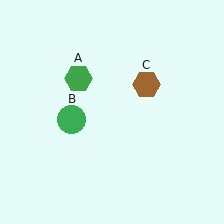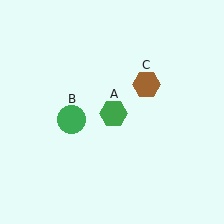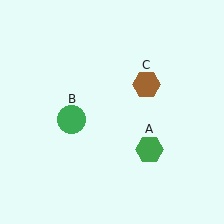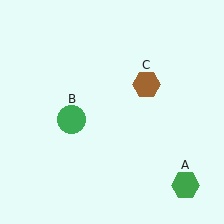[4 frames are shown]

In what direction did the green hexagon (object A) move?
The green hexagon (object A) moved down and to the right.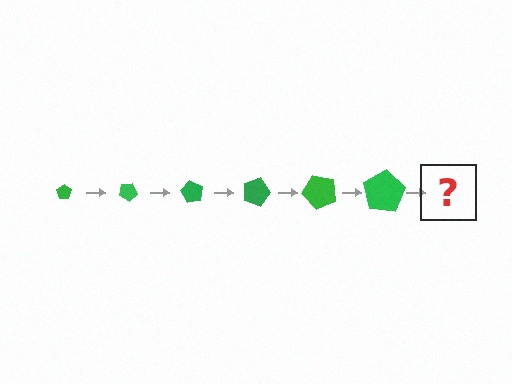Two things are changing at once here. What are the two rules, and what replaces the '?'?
The two rules are that the pentagon grows larger each step and it rotates 30 degrees each step. The '?' should be a pentagon, larger than the previous one and rotated 180 degrees from the start.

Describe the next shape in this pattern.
It should be a pentagon, larger than the previous one and rotated 180 degrees from the start.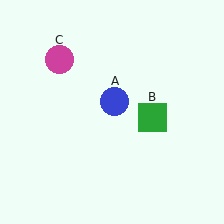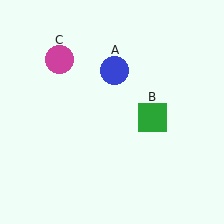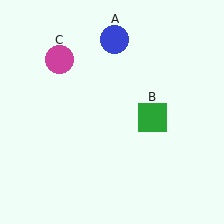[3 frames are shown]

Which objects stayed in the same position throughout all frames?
Green square (object B) and magenta circle (object C) remained stationary.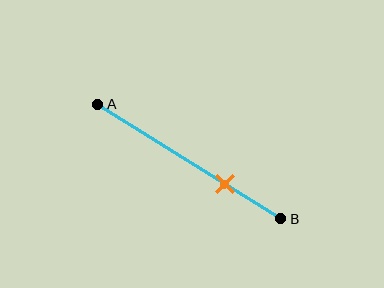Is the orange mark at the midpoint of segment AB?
No, the mark is at about 70% from A, not at the 50% midpoint.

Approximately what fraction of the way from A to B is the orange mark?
The orange mark is approximately 70% of the way from A to B.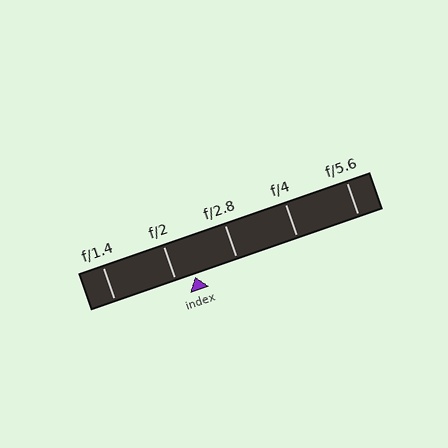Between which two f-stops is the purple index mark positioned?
The index mark is between f/2 and f/2.8.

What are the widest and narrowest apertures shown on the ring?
The widest aperture shown is f/1.4 and the narrowest is f/5.6.